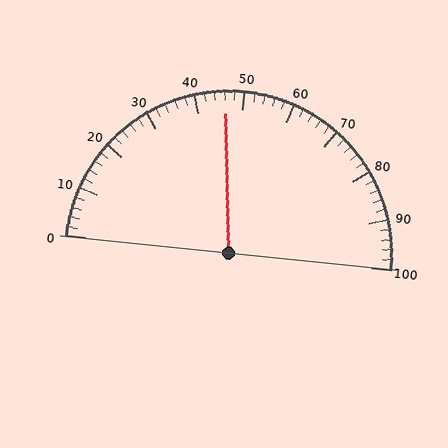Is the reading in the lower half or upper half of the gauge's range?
The reading is in the lower half of the range (0 to 100).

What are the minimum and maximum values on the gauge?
The gauge ranges from 0 to 100.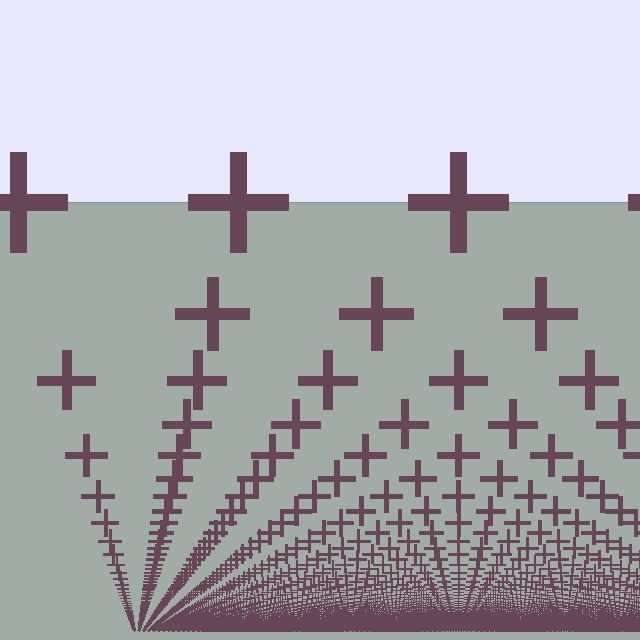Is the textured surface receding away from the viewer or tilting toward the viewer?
The surface appears to tilt toward the viewer. Texture elements get larger and sparser toward the top.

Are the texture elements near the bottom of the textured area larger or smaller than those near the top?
Smaller. The gradient is inverted — elements near the bottom are smaller and denser.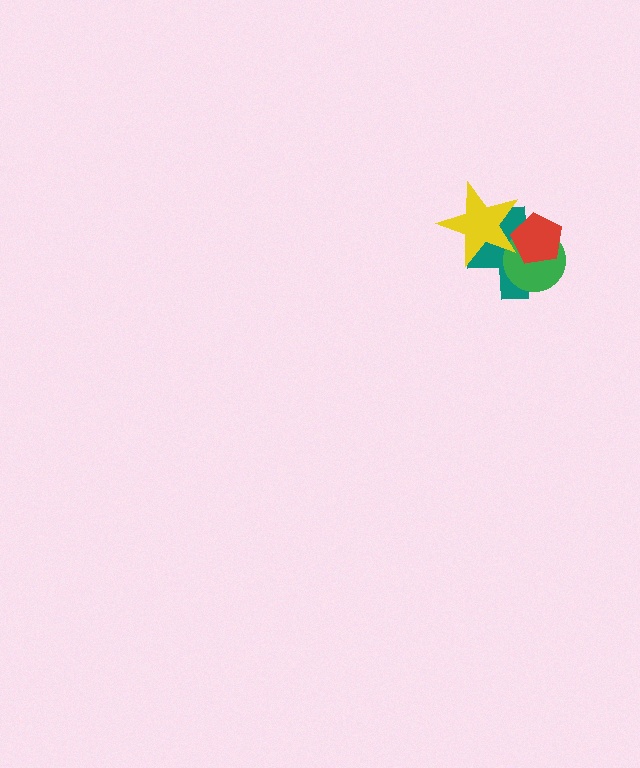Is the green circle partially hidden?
Yes, it is partially covered by another shape.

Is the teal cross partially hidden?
Yes, it is partially covered by another shape.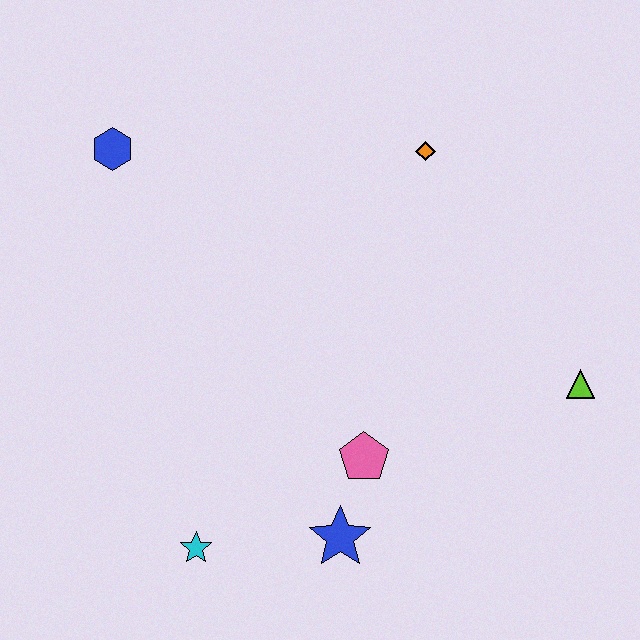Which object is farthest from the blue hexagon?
The lime triangle is farthest from the blue hexagon.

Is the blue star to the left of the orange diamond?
Yes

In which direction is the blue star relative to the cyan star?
The blue star is to the right of the cyan star.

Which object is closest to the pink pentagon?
The blue star is closest to the pink pentagon.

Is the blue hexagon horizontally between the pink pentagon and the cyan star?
No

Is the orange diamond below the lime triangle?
No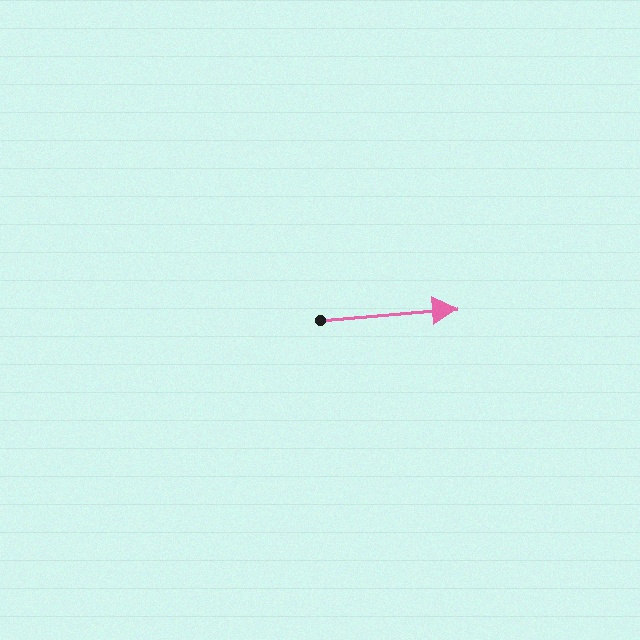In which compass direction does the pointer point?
East.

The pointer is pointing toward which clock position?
Roughly 3 o'clock.